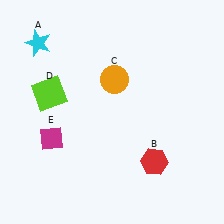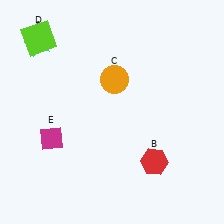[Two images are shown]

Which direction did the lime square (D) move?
The lime square (D) moved up.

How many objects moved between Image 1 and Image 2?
1 object moved between the two images.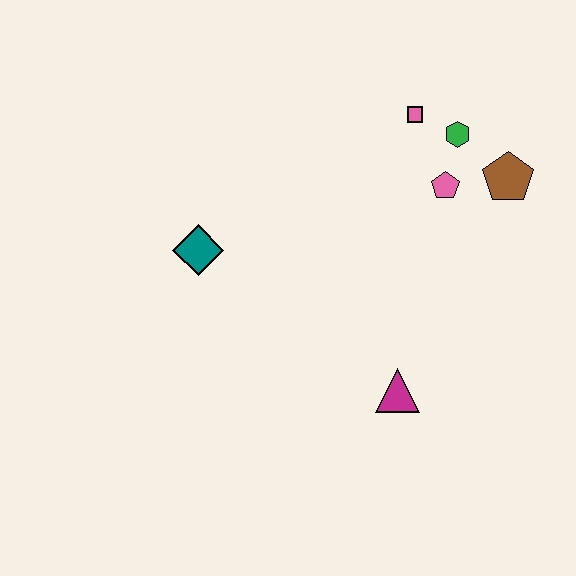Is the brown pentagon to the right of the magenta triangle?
Yes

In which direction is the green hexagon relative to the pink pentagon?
The green hexagon is above the pink pentagon.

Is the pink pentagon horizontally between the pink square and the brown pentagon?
Yes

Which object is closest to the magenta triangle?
The pink pentagon is closest to the magenta triangle.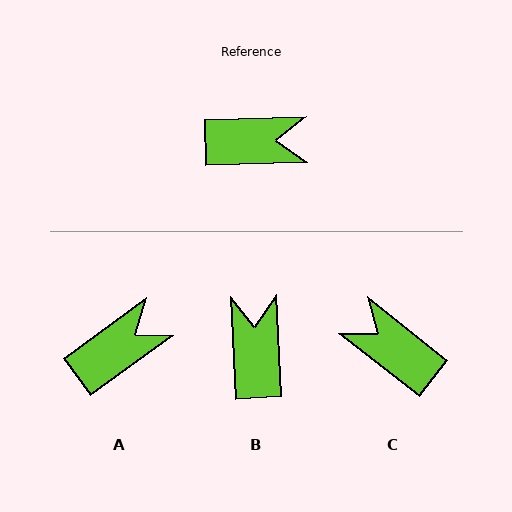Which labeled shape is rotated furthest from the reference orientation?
C, about 140 degrees away.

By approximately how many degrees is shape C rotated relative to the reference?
Approximately 140 degrees counter-clockwise.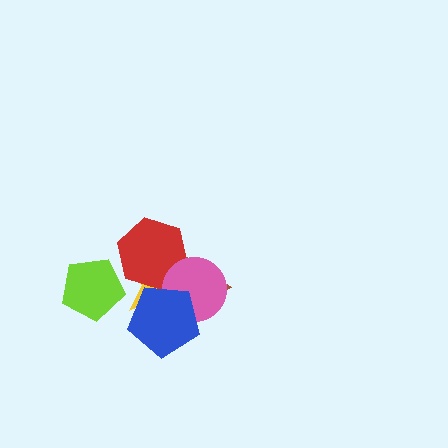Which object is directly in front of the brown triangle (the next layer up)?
The yellow star is directly in front of the brown triangle.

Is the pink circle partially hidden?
Yes, it is partially covered by another shape.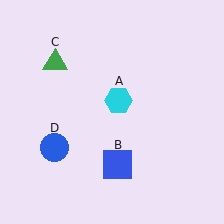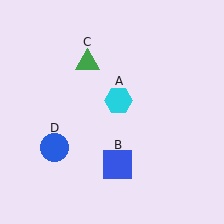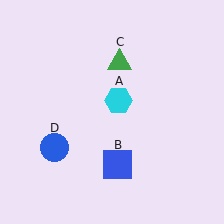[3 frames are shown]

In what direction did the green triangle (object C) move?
The green triangle (object C) moved right.